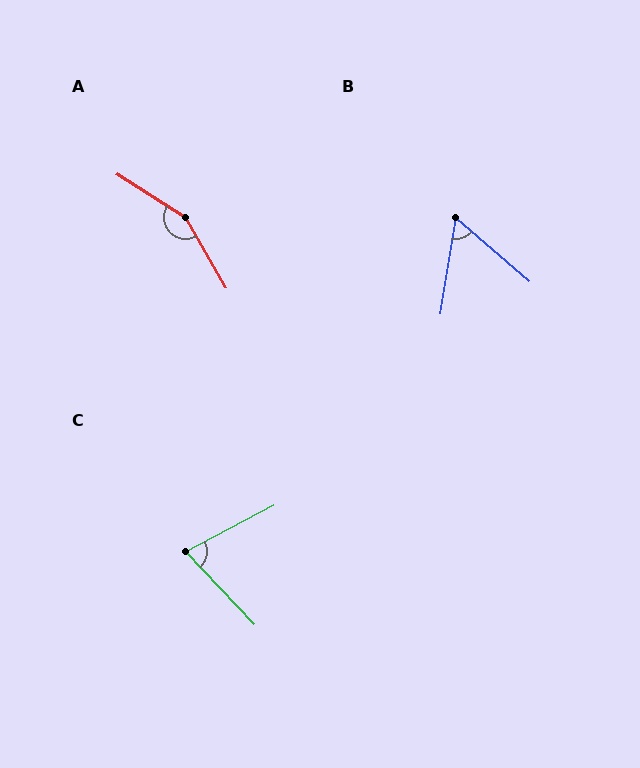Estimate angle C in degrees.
Approximately 74 degrees.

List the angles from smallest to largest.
B (59°), C (74°), A (153°).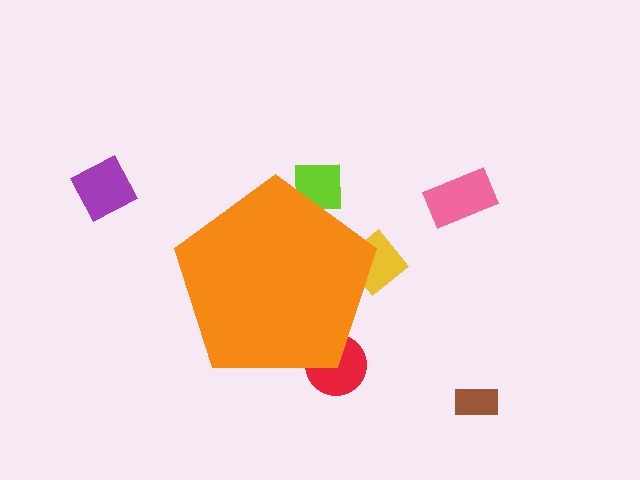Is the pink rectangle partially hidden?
No, the pink rectangle is fully visible.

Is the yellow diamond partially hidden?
Yes, the yellow diamond is partially hidden behind the orange pentagon.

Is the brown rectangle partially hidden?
No, the brown rectangle is fully visible.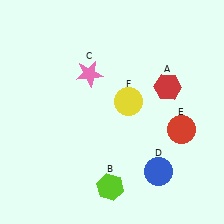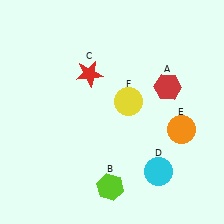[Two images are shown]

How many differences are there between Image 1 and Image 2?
There are 3 differences between the two images.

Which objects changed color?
C changed from pink to red. D changed from blue to cyan. E changed from red to orange.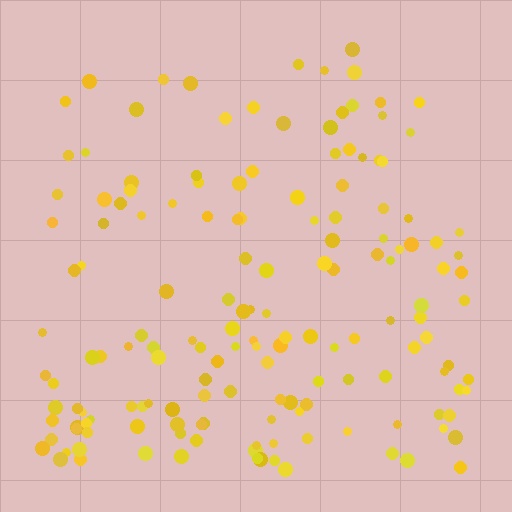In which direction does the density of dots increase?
From top to bottom, with the bottom side densest.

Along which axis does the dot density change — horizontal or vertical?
Vertical.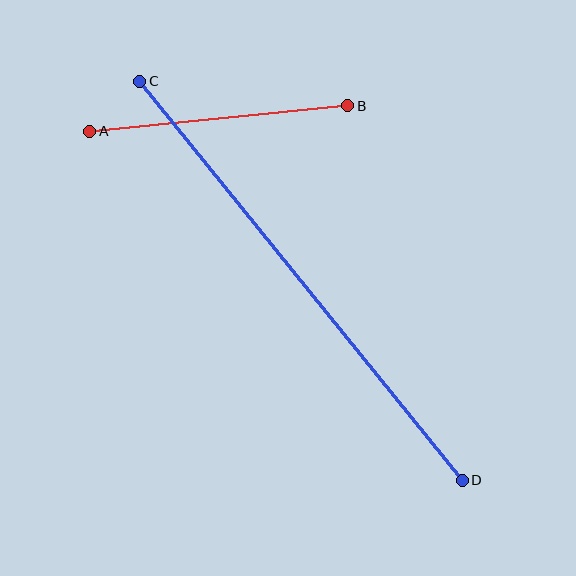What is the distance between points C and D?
The distance is approximately 513 pixels.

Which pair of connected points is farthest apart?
Points C and D are farthest apart.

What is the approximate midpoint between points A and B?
The midpoint is at approximately (219, 118) pixels.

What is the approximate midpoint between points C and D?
The midpoint is at approximately (301, 281) pixels.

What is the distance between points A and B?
The distance is approximately 260 pixels.